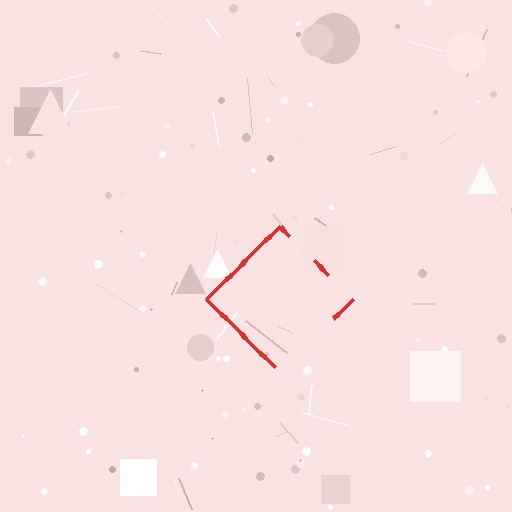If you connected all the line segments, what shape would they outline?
They would outline a diamond.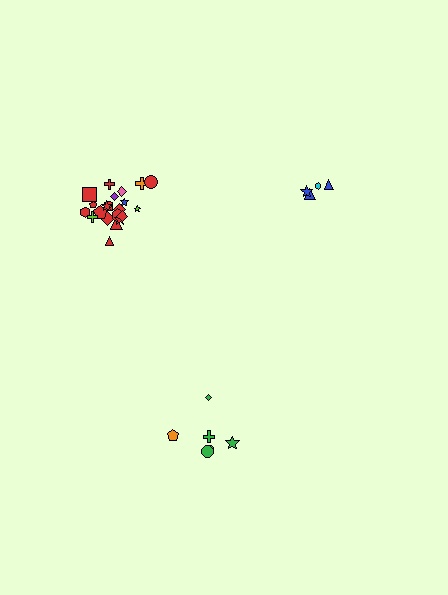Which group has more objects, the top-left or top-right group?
The top-left group.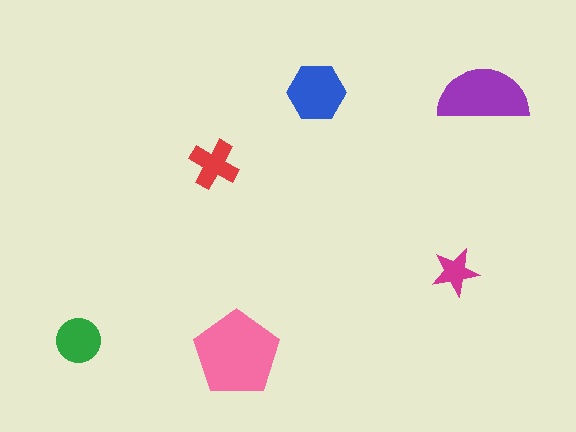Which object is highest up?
The purple semicircle is topmost.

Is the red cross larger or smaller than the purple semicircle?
Smaller.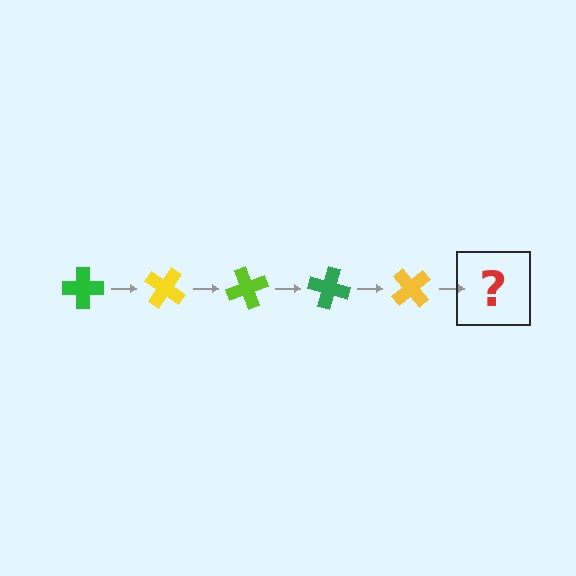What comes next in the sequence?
The next element should be a lime cross, rotated 175 degrees from the start.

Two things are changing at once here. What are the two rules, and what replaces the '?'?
The two rules are that it rotates 35 degrees each step and the color cycles through green, yellow, and lime. The '?' should be a lime cross, rotated 175 degrees from the start.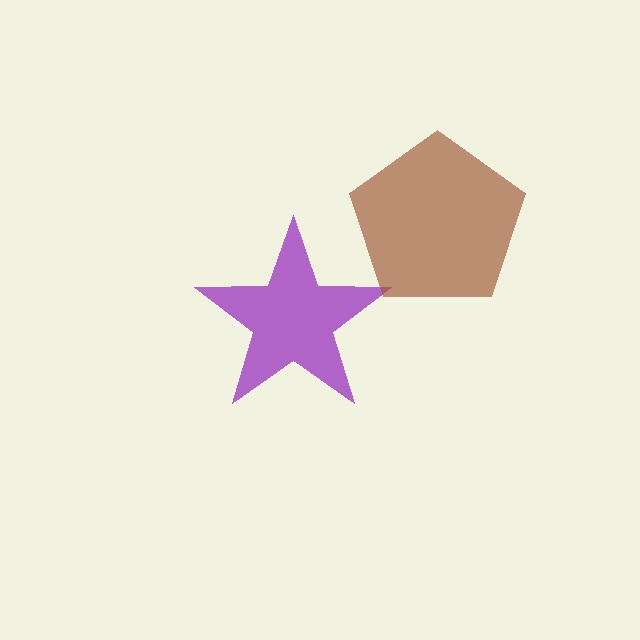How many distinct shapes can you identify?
There are 2 distinct shapes: a purple star, a brown pentagon.